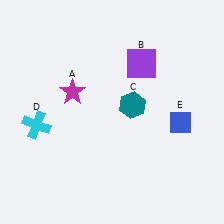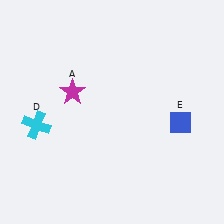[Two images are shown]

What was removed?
The teal hexagon (C), the purple square (B) were removed in Image 2.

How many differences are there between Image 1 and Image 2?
There are 2 differences between the two images.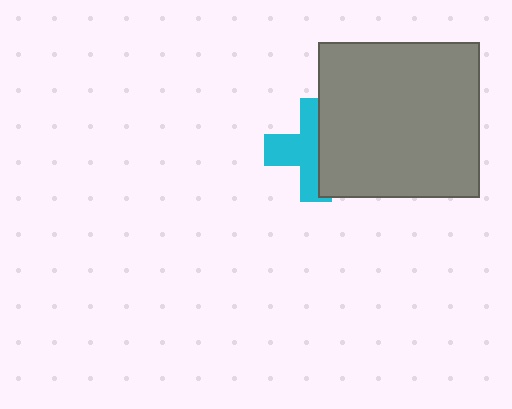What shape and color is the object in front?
The object in front is a gray rectangle.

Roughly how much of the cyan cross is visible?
About half of it is visible (roughly 55%).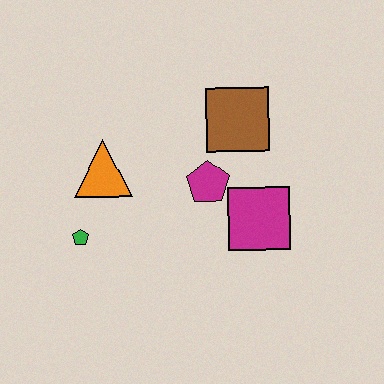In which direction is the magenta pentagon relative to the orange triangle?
The magenta pentagon is to the right of the orange triangle.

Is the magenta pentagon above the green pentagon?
Yes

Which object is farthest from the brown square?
The green pentagon is farthest from the brown square.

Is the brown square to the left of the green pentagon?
No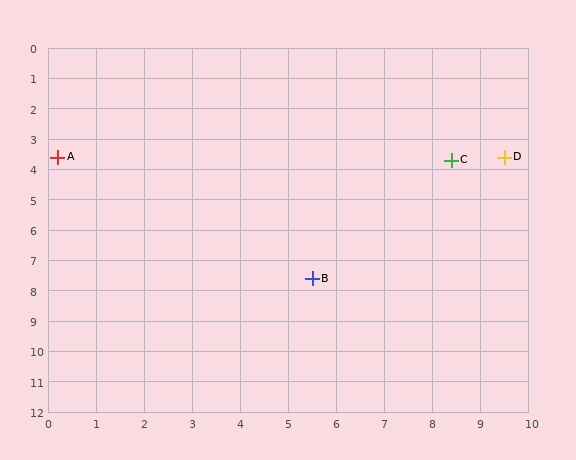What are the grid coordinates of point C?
Point C is at approximately (8.4, 3.7).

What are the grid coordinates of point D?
Point D is at approximately (9.5, 3.6).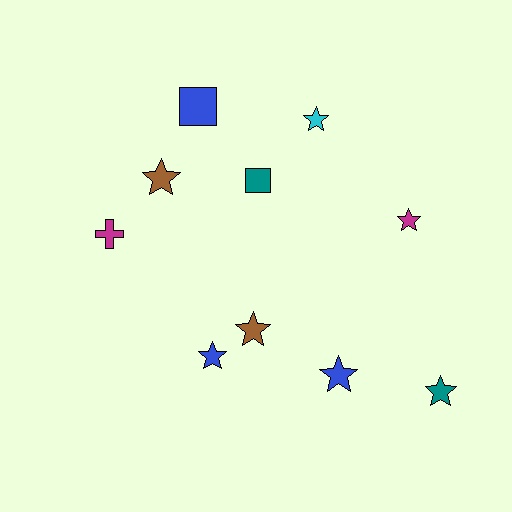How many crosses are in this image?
There is 1 cross.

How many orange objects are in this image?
There are no orange objects.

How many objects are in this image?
There are 10 objects.